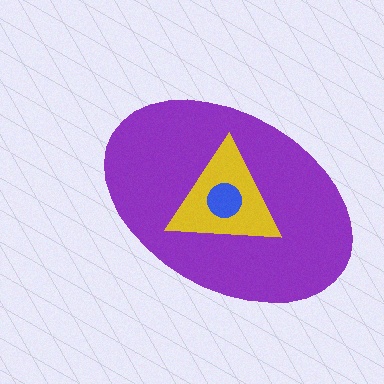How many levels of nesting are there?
3.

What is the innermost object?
The blue circle.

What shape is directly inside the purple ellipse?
The yellow triangle.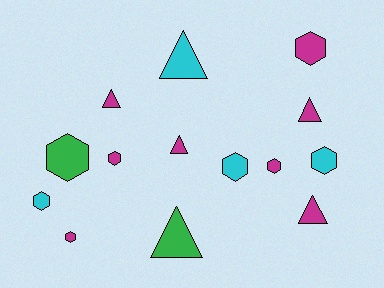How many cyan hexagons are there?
There are 3 cyan hexagons.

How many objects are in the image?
There are 14 objects.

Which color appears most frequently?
Magenta, with 8 objects.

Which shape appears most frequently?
Hexagon, with 8 objects.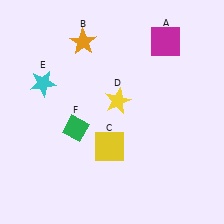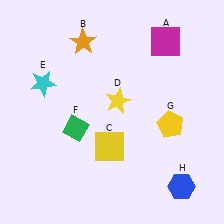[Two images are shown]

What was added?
A yellow pentagon (G), a blue hexagon (H) were added in Image 2.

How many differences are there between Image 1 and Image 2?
There are 2 differences between the two images.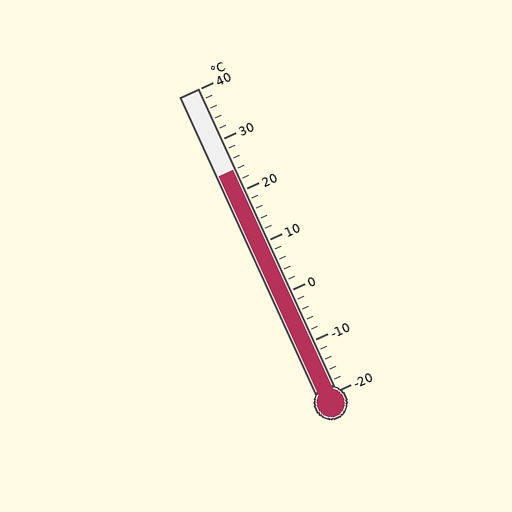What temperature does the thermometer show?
The thermometer shows approximately 24°C.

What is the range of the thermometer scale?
The thermometer scale ranges from -20°C to 40°C.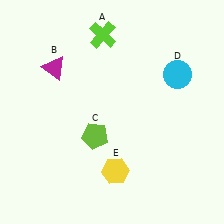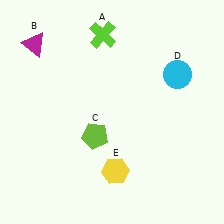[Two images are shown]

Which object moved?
The magenta triangle (B) moved up.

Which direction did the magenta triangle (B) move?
The magenta triangle (B) moved up.